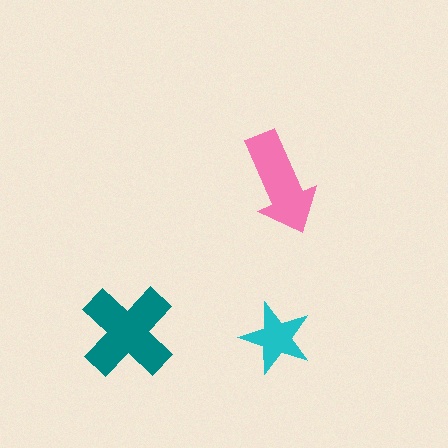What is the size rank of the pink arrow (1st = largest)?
2nd.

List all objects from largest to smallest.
The teal cross, the pink arrow, the cyan star.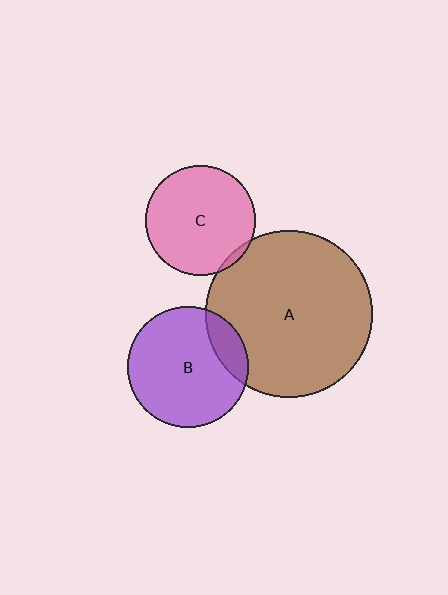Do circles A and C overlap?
Yes.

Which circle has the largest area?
Circle A (brown).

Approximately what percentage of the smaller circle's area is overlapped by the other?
Approximately 5%.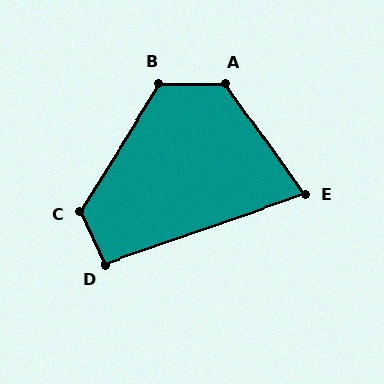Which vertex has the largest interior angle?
A, at approximately 126 degrees.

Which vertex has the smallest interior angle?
E, at approximately 74 degrees.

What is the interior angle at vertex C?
Approximately 123 degrees (obtuse).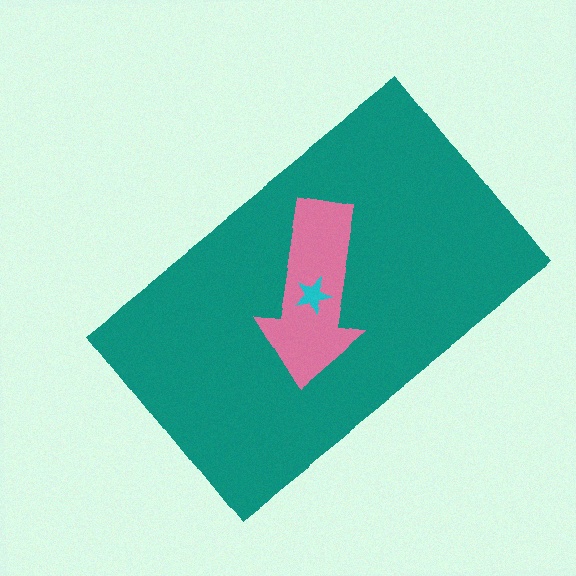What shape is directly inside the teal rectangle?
The pink arrow.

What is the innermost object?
The cyan star.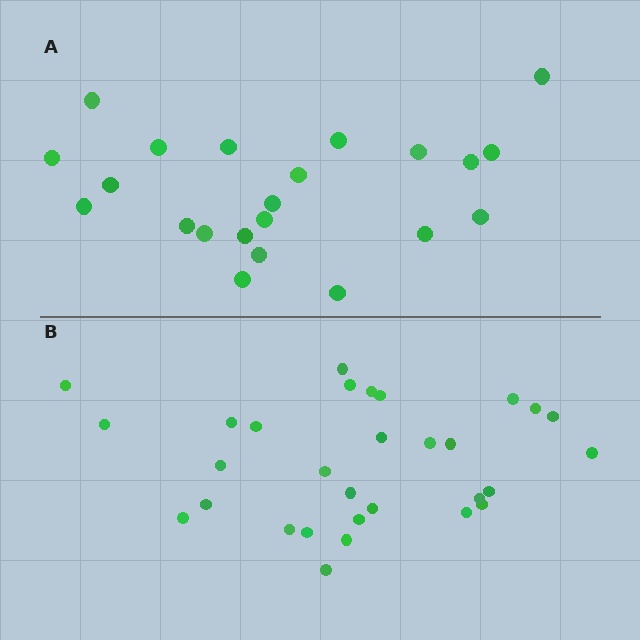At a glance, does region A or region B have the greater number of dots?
Region B (the bottom region) has more dots.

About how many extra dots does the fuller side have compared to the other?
Region B has roughly 8 or so more dots than region A.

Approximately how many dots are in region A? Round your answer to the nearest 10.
About 20 dots. (The exact count is 22, which rounds to 20.)